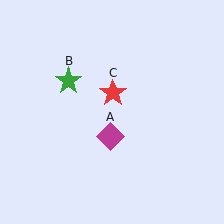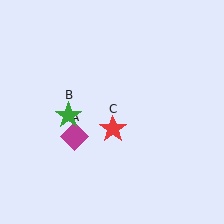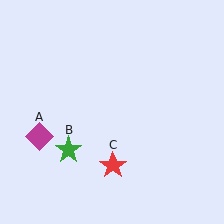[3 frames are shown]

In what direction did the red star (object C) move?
The red star (object C) moved down.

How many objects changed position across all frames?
3 objects changed position: magenta diamond (object A), green star (object B), red star (object C).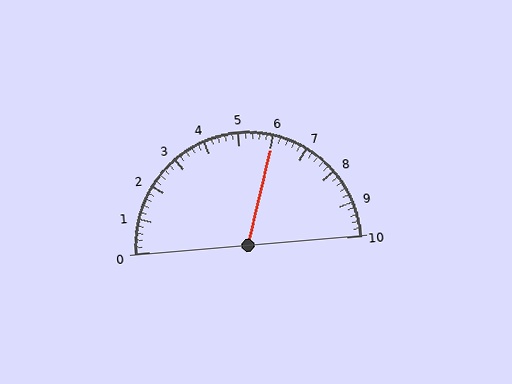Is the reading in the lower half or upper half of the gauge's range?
The reading is in the upper half of the range (0 to 10).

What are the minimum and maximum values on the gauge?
The gauge ranges from 0 to 10.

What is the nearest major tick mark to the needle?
The nearest major tick mark is 6.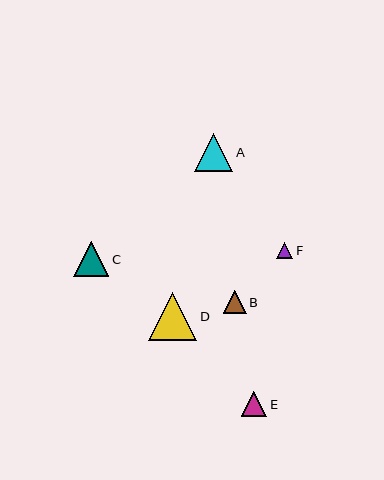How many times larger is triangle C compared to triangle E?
Triangle C is approximately 1.4 times the size of triangle E.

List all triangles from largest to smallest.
From largest to smallest: D, A, C, E, B, F.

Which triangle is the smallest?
Triangle F is the smallest with a size of approximately 16 pixels.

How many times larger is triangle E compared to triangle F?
Triangle E is approximately 1.6 times the size of triangle F.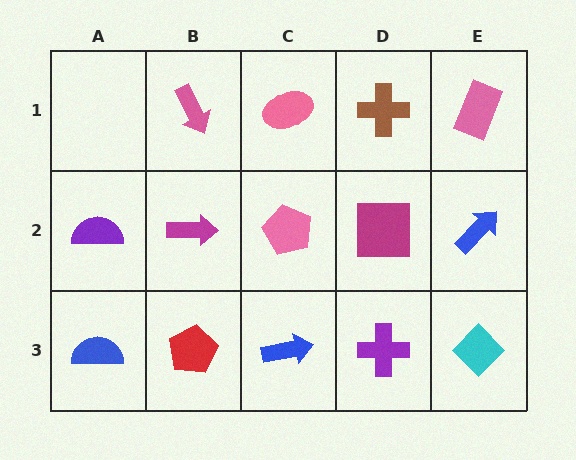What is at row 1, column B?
A pink arrow.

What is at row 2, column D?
A magenta square.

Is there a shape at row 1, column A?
No, that cell is empty.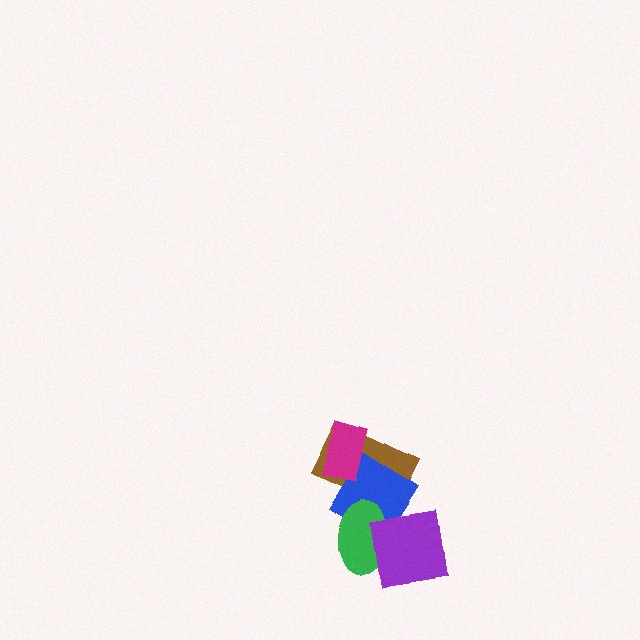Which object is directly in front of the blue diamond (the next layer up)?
The green ellipse is directly in front of the blue diamond.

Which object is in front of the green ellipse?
The purple square is in front of the green ellipse.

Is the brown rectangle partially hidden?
Yes, it is partially covered by another shape.